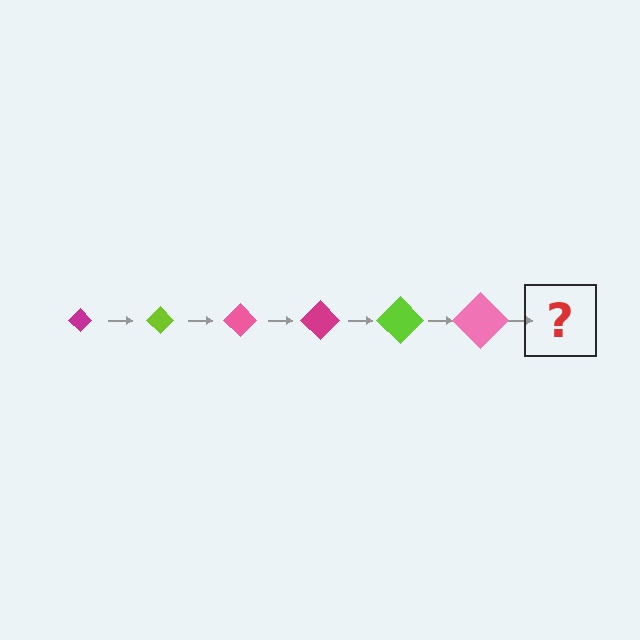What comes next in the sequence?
The next element should be a magenta diamond, larger than the previous one.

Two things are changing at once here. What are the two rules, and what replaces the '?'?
The two rules are that the diamond grows larger each step and the color cycles through magenta, lime, and pink. The '?' should be a magenta diamond, larger than the previous one.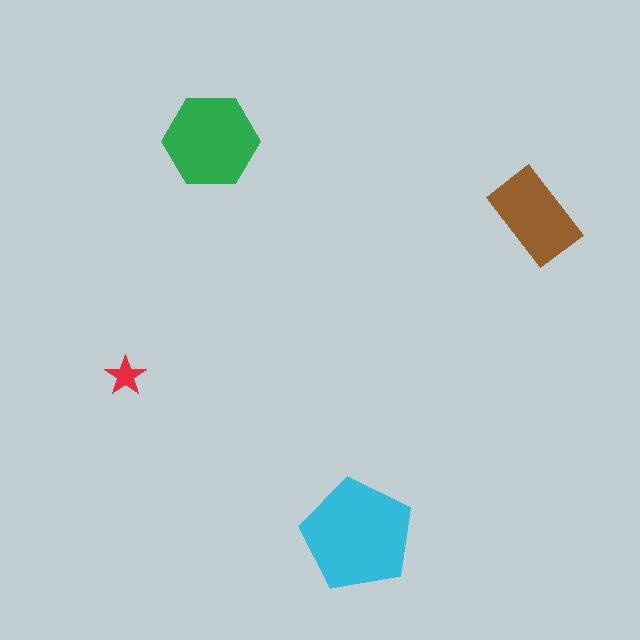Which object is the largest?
The cyan pentagon.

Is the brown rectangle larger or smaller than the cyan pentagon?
Smaller.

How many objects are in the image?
There are 4 objects in the image.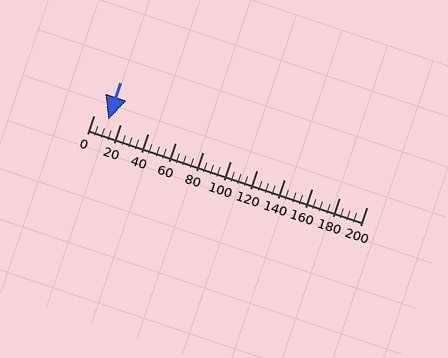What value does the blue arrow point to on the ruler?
The blue arrow points to approximately 11.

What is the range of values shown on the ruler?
The ruler shows values from 0 to 200.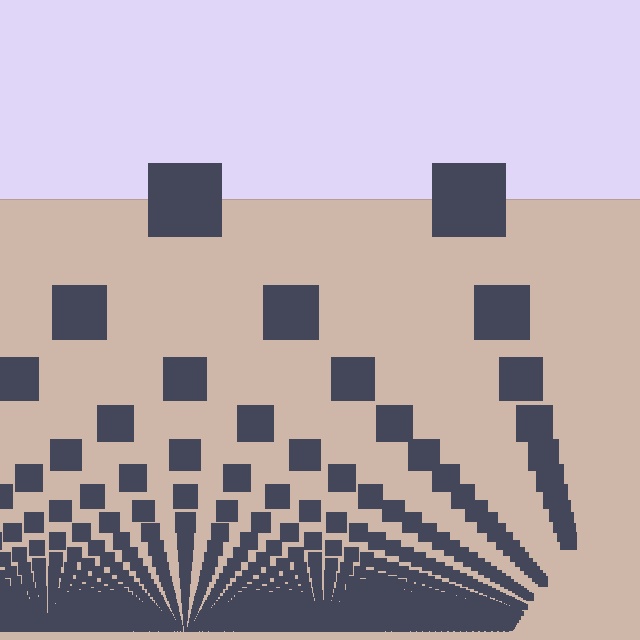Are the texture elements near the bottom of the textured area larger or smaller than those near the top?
Smaller. The gradient is inverted — elements near the bottom are smaller and denser.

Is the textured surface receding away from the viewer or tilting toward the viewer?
The surface appears to tilt toward the viewer. Texture elements get larger and sparser toward the top.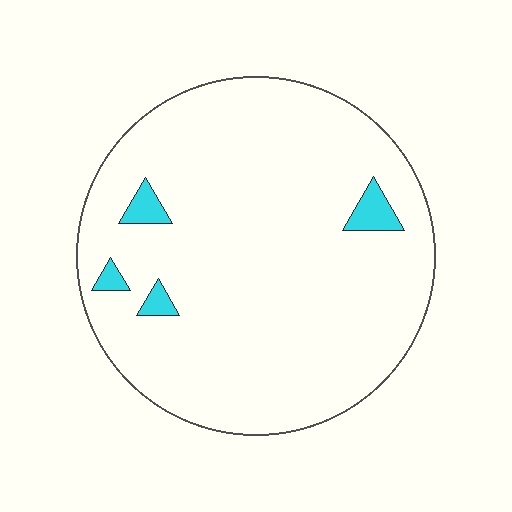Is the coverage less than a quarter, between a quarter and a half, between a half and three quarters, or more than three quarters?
Less than a quarter.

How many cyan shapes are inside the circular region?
4.